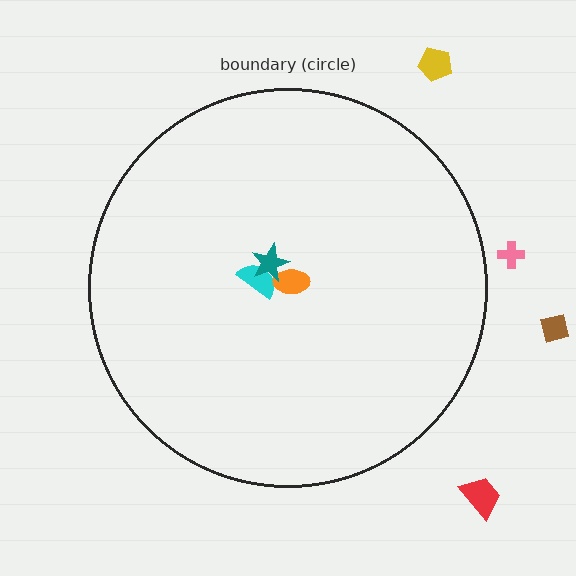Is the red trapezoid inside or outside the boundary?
Outside.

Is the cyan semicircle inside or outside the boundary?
Inside.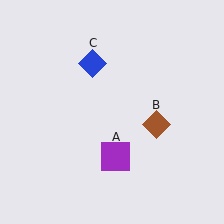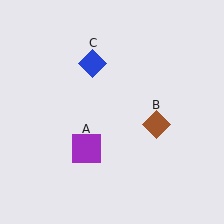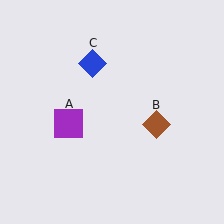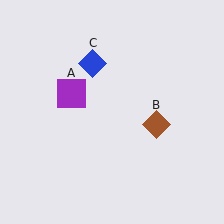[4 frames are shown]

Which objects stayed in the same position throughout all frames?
Brown diamond (object B) and blue diamond (object C) remained stationary.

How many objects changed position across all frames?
1 object changed position: purple square (object A).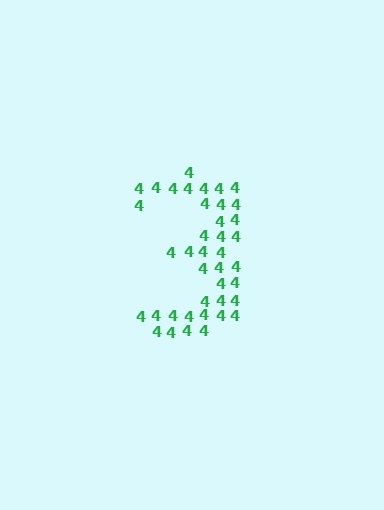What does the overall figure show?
The overall figure shows the digit 3.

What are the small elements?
The small elements are digit 4's.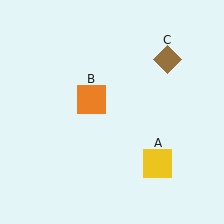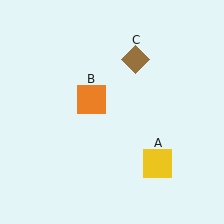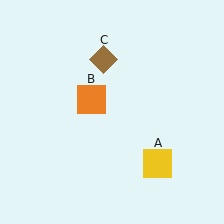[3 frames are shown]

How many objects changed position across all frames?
1 object changed position: brown diamond (object C).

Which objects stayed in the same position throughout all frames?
Yellow square (object A) and orange square (object B) remained stationary.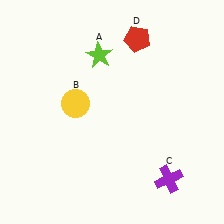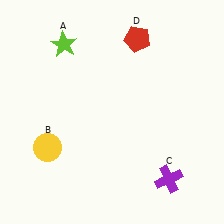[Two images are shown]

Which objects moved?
The objects that moved are: the lime star (A), the yellow circle (B).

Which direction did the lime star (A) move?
The lime star (A) moved left.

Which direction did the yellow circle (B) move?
The yellow circle (B) moved down.